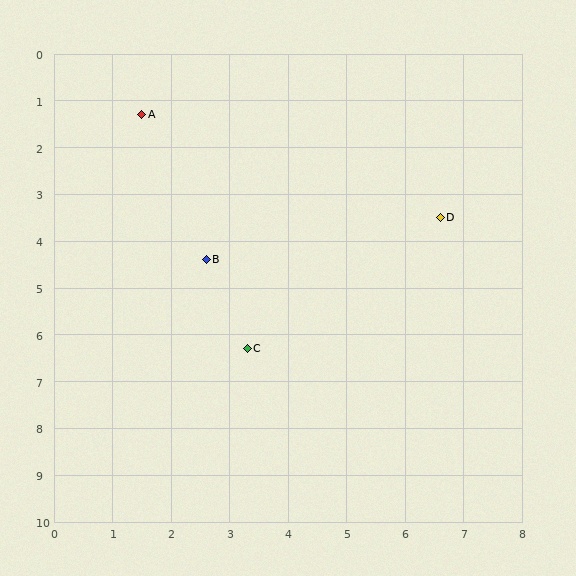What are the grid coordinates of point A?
Point A is at approximately (1.5, 1.3).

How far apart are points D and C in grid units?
Points D and C are about 4.3 grid units apart.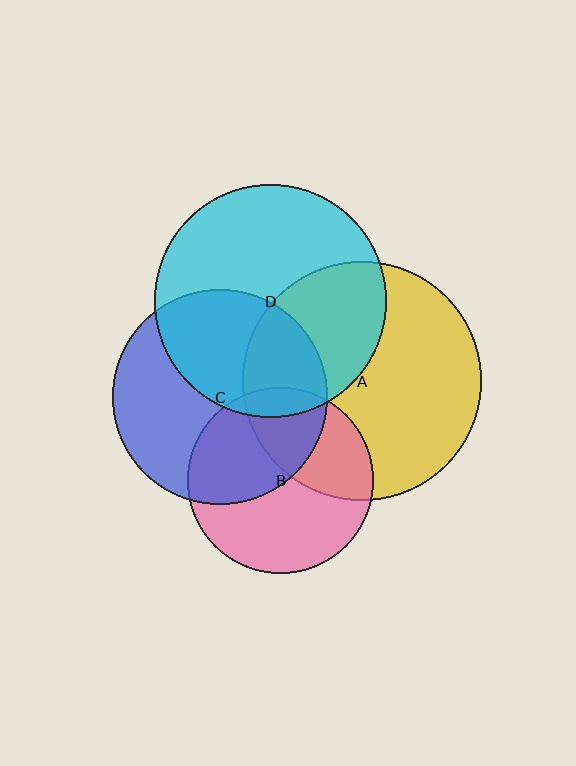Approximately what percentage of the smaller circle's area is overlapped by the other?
Approximately 10%.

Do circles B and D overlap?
Yes.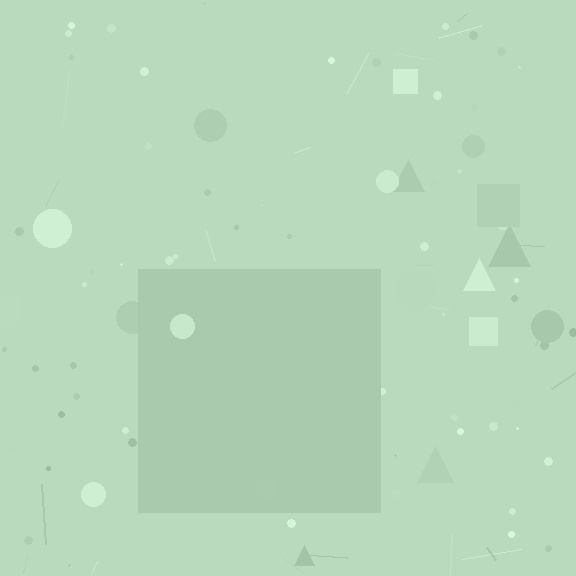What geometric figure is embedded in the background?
A square is embedded in the background.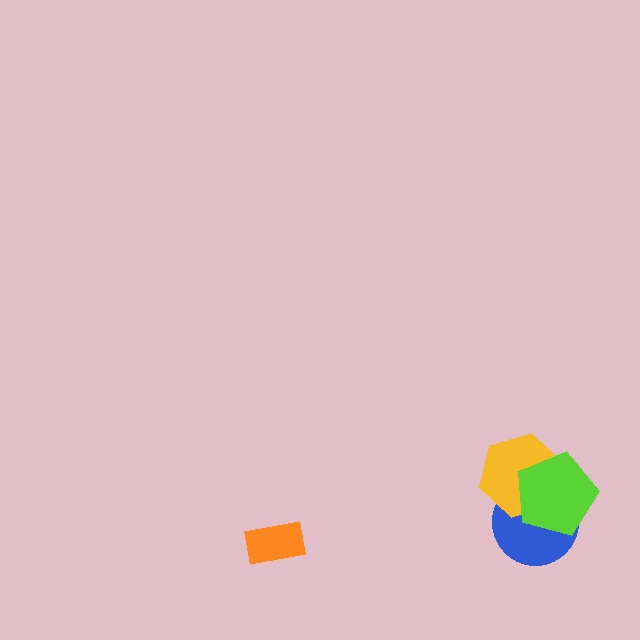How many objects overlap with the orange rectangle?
0 objects overlap with the orange rectangle.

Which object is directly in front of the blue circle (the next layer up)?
The yellow hexagon is directly in front of the blue circle.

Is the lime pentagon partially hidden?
No, no other shape covers it.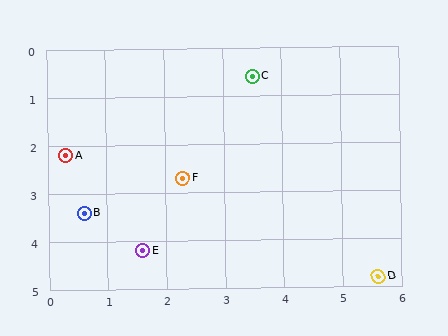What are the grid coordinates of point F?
Point F is at approximately (2.3, 2.7).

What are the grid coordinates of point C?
Point C is at approximately (3.5, 0.6).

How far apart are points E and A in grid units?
Points E and A are about 2.4 grid units apart.